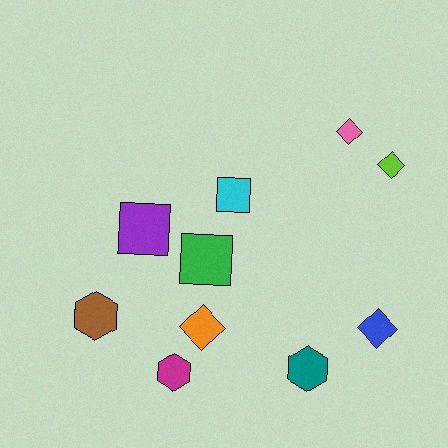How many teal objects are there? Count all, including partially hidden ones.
There is 1 teal object.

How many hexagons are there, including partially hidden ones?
There are 3 hexagons.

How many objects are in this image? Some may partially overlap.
There are 10 objects.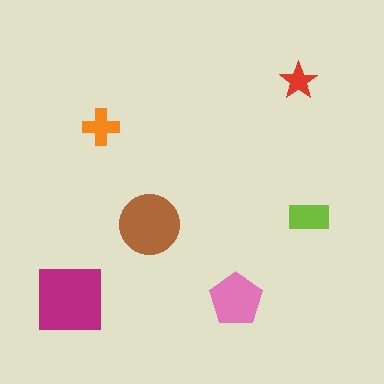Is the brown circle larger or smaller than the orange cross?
Larger.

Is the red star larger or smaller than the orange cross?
Smaller.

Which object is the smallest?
The red star.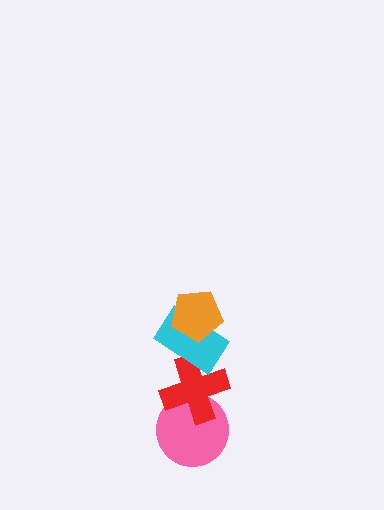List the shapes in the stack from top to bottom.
From top to bottom: the orange pentagon, the cyan rectangle, the red cross, the pink circle.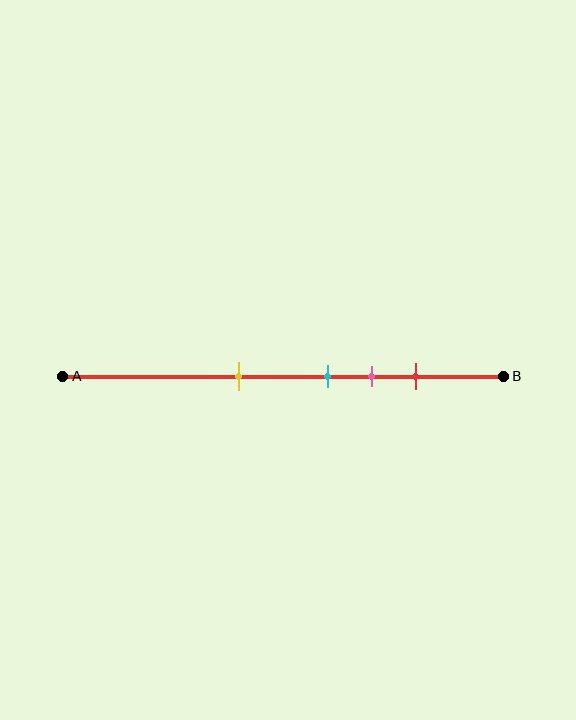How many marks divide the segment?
There are 4 marks dividing the segment.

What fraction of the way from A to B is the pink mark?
The pink mark is approximately 70% (0.7) of the way from A to B.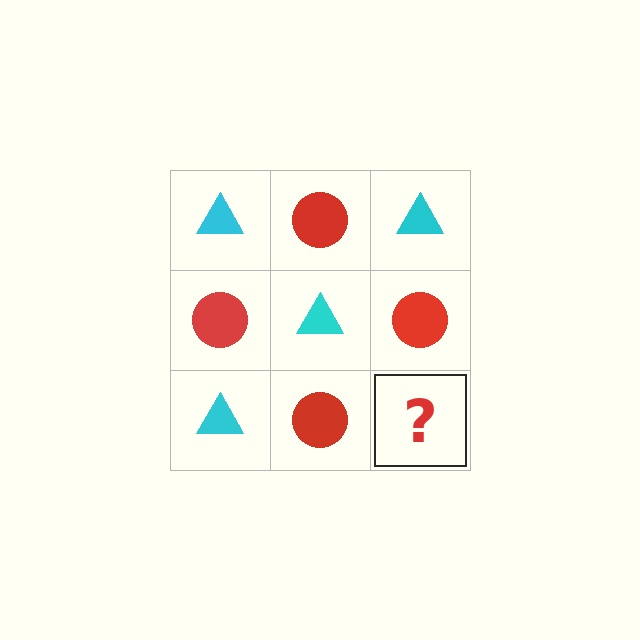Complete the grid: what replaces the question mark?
The question mark should be replaced with a cyan triangle.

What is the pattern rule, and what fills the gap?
The rule is that it alternates cyan triangle and red circle in a checkerboard pattern. The gap should be filled with a cyan triangle.